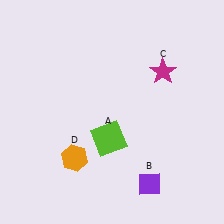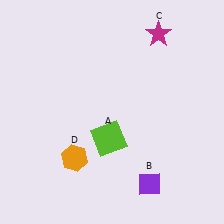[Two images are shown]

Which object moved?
The magenta star (C) moved up.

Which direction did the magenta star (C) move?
The magenta star (C) moved up.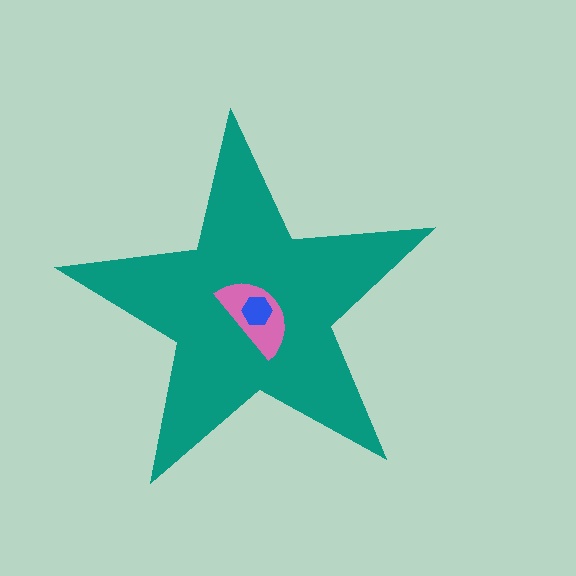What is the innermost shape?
The blue hexagon.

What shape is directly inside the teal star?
The pink semicircle.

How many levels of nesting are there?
3.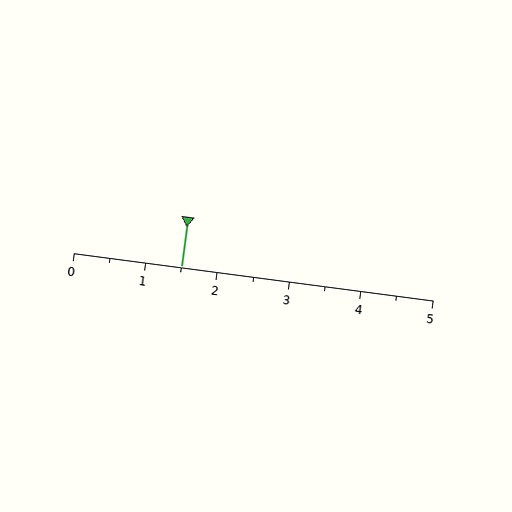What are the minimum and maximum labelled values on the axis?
The axis runs from 0 to 5.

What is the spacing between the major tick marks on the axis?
The major ticks are spaced 1 apart.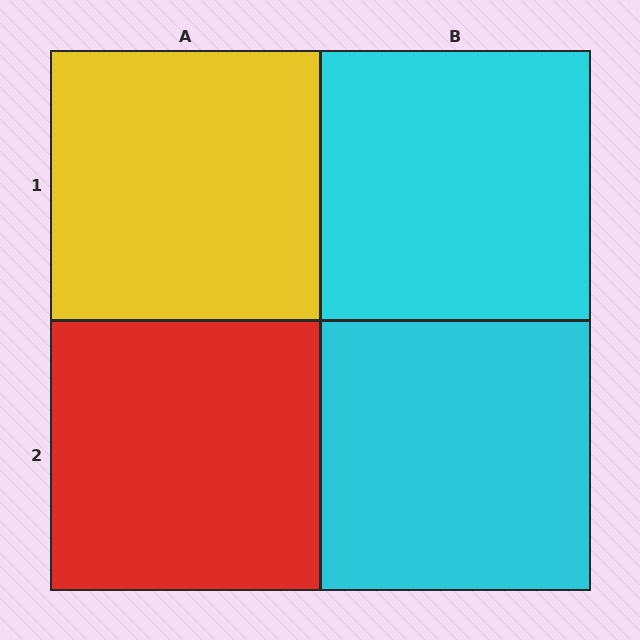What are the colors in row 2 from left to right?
Red, cyan.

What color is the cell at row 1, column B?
Cyan.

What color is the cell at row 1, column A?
Yellow.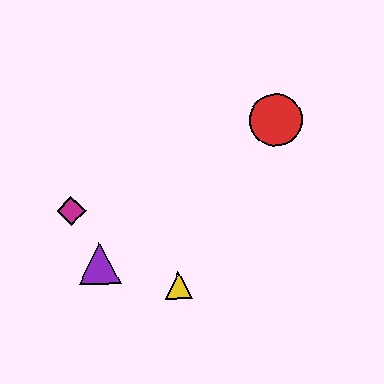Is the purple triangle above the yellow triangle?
Yes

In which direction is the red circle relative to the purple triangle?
The red circle is to the right of the purple triangle.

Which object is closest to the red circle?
The yellow triangle is closest to the red circle.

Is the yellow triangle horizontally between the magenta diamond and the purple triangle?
No